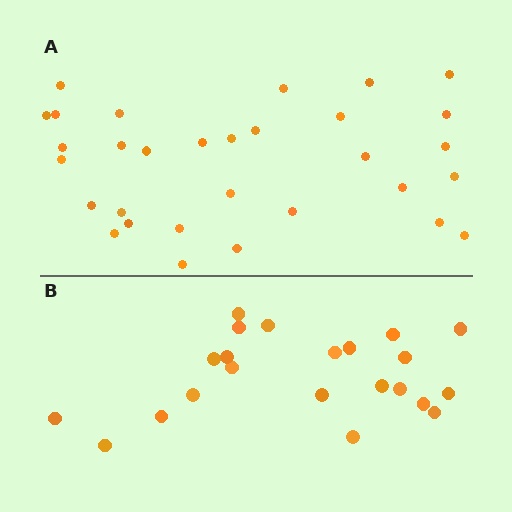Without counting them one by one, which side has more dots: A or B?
Region A (the top region) has more dots.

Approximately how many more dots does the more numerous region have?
Region A has roughly 8 or so more dots than region B.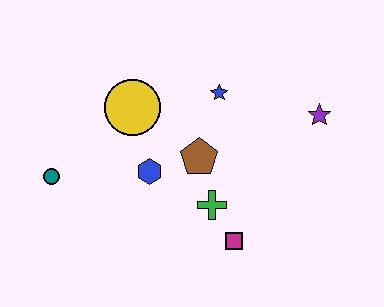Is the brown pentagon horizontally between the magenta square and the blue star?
No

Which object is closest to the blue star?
The brown pentagon is closest to the blue star.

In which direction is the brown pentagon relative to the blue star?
The brown pentagon is below the blue star.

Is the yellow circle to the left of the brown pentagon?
Yes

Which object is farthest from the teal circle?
The purple star is farthest from the teal circle.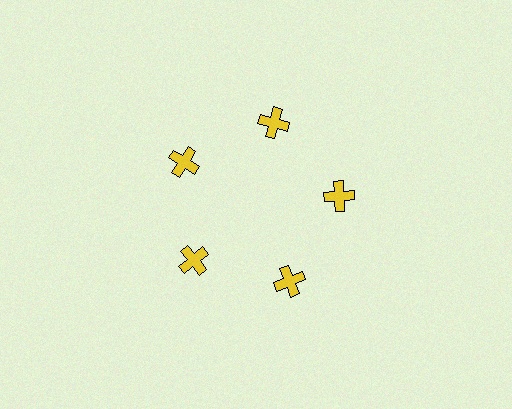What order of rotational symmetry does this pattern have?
This pattern has 5-fold rotational symmetry.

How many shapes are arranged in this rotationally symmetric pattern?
There are 5 shapes, arranged in 5 groups of 1.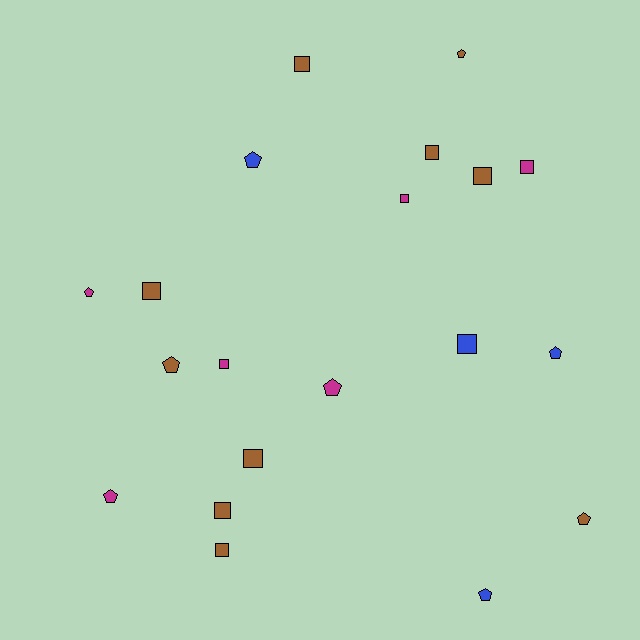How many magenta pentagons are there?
There are 3 magenta pentagons.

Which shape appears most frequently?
Square, with 11 objects.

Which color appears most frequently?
Brown, with 10 objects.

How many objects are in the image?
There are 20 objects.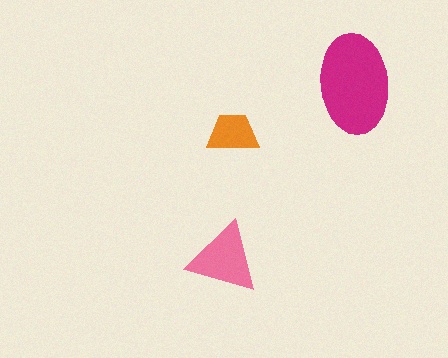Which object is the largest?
The magenta ellipse.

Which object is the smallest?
The orange trapezoid.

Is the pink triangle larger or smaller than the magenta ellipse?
Smaller.